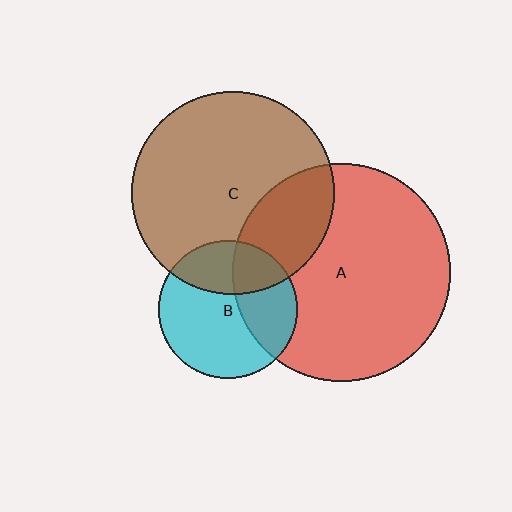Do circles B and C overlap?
Yes.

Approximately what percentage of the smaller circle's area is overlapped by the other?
Approximately 30%.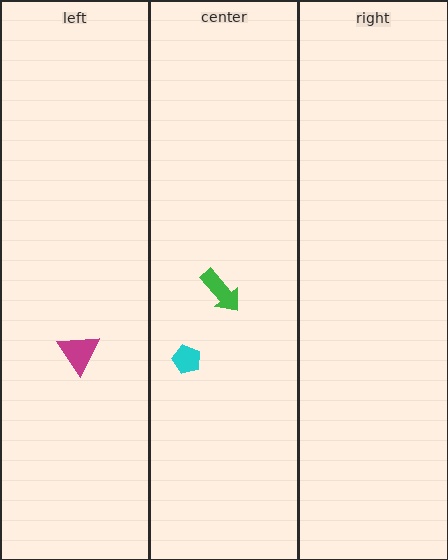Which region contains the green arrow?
The center region.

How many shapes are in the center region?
2.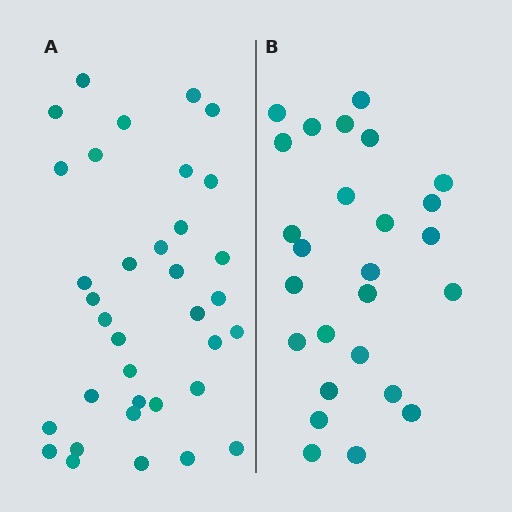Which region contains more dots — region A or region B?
Region A (the left region) has more dots.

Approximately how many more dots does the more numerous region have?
Region A has roughly 8 or so more dots than region B.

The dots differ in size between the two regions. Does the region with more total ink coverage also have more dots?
No. Region B has more total ink coverage because its dots are larger, but region A actually contains more individual dots. Total area can be misleading — the number of items is what matters here.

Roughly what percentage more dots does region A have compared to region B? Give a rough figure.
About 35% more.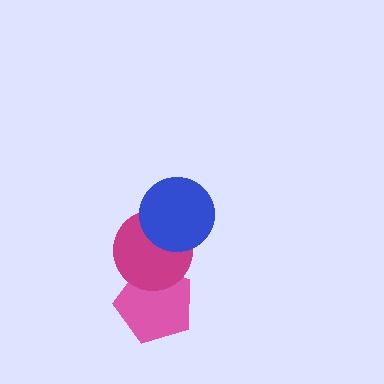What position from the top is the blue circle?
The blue circle is 1st from the top.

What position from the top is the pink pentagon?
The pink pentagon is 3rd from the top.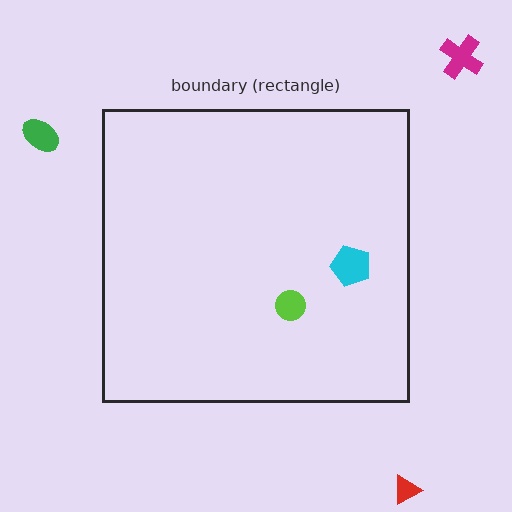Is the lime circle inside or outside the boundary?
Inside.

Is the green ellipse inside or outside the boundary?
Outside.